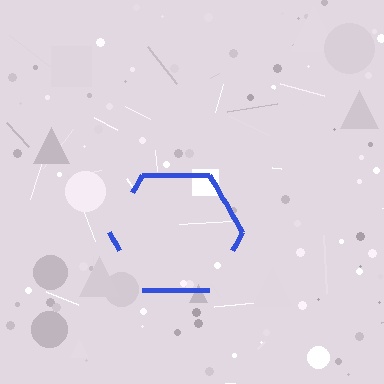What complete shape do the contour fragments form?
The contour fragments form a hexagon.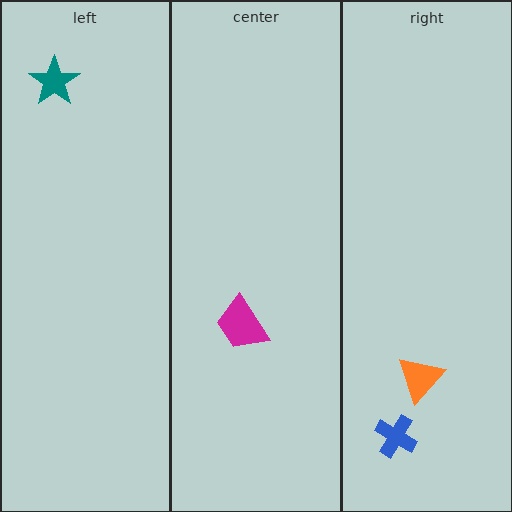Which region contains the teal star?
The left region.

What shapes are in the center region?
The magenta trapezoid.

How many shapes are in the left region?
1.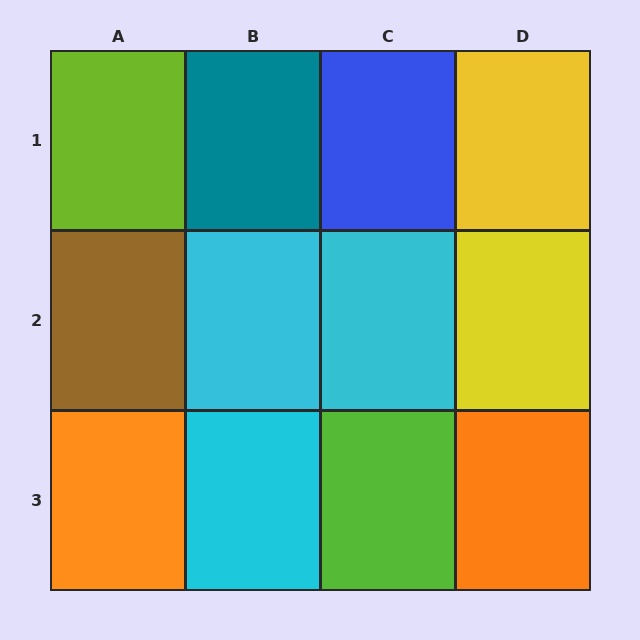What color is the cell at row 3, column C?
Lime.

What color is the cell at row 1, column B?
Teal.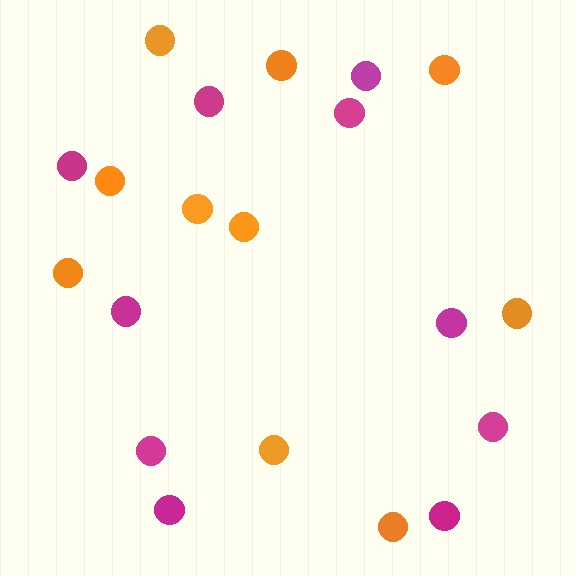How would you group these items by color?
There are 2 groups: one group of magenta circles (10) and one group of orange circles (10).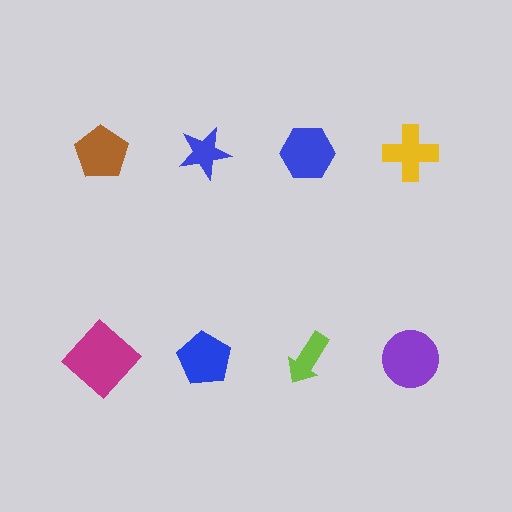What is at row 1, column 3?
A blue hexagon.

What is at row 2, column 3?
A lime arrow.